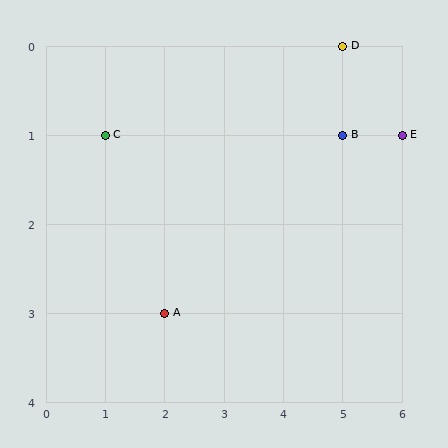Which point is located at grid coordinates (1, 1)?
Point C is at (1, 1).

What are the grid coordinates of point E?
Point E is at grid coordinates (6, 1).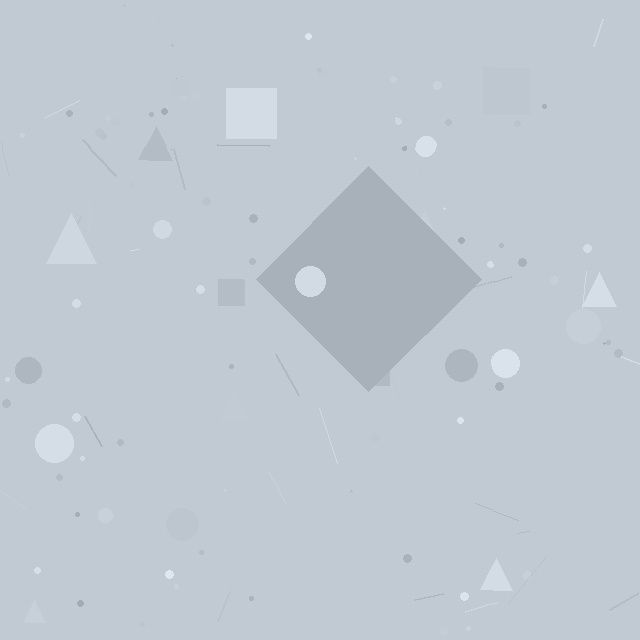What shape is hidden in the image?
A diamond is hidden in the image.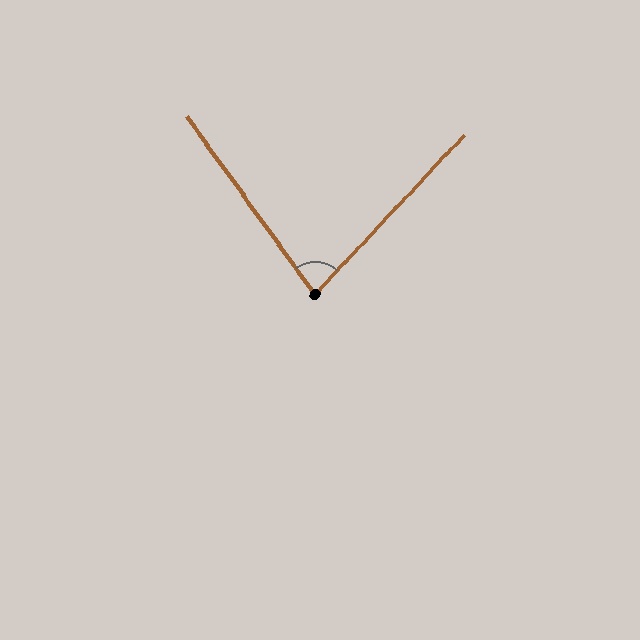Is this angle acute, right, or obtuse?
It is acute.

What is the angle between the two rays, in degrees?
Approximately 79 degrees.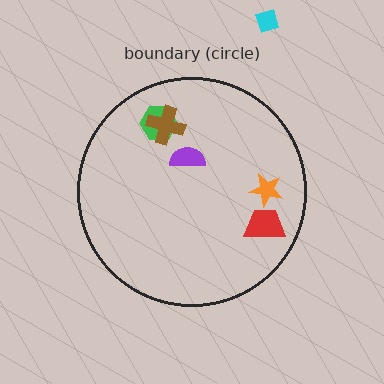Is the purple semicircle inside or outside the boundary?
Inside.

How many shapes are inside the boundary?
5 inside, 1 outside.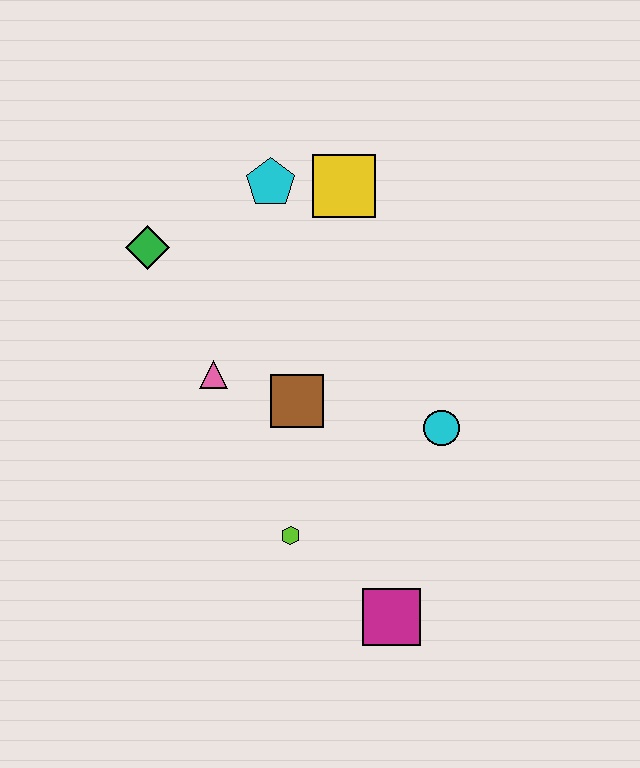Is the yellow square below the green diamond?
No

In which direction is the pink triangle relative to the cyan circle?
The pink triangle is to the left of the cyan circle.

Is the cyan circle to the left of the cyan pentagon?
No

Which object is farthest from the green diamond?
The magenta square is farthest from the green diamond.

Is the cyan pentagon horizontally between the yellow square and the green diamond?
Yes